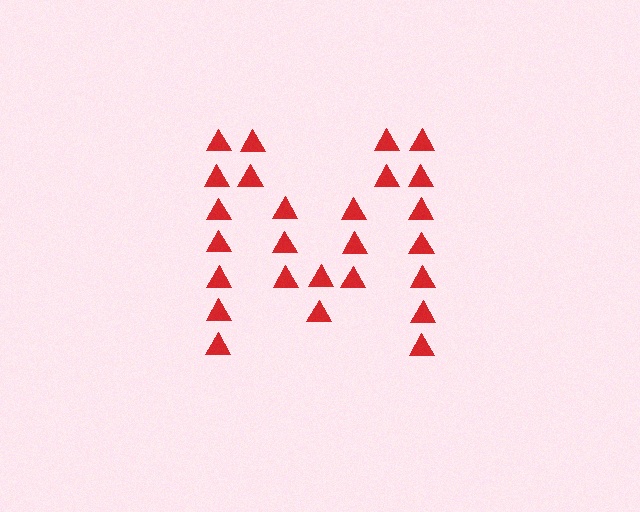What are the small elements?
The small elements are triangles.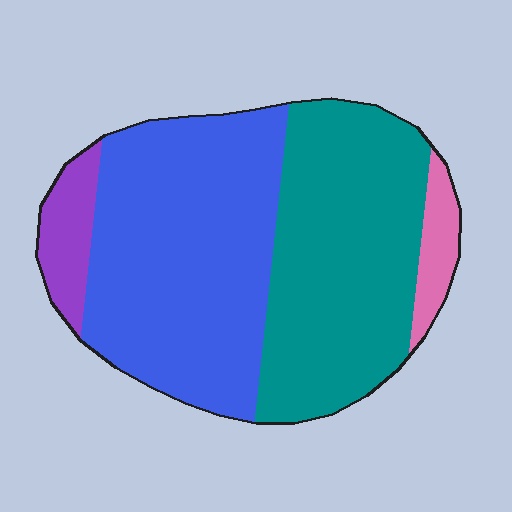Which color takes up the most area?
Blue, at roughly 45%.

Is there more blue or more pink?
Blue.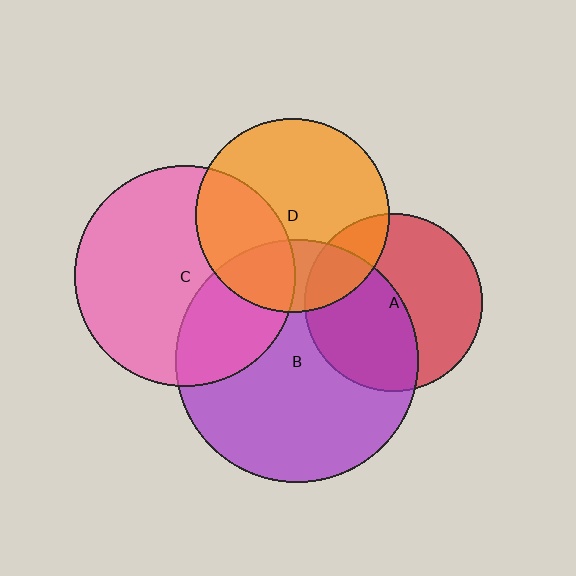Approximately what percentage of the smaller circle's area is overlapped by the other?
Approximately 35%.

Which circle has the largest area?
Circle B (purple).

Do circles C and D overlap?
Yes.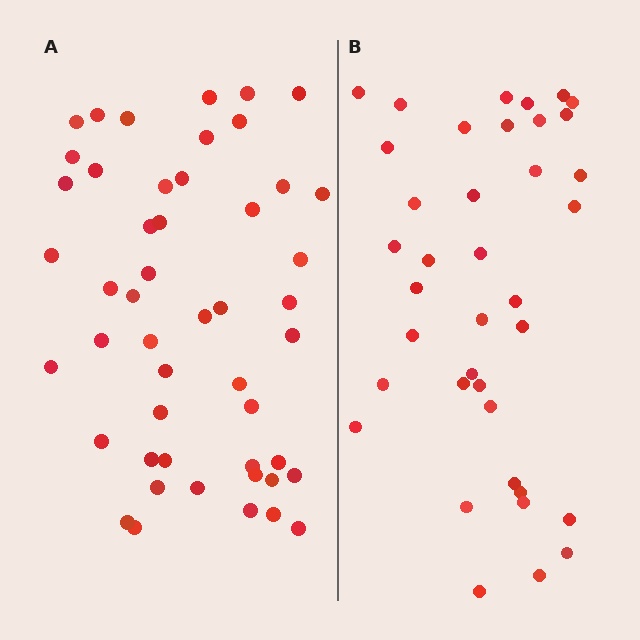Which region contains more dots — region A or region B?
Region A (the left region) has more dots.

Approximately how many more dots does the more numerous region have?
Region A has roughly 12 or so more dots than region B.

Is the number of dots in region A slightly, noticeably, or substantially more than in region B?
Region A has noticeably more, but not dramatically so. The ratio is roughly 1.3 to 1.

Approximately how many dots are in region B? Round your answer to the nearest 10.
About 40 dots. (The exact count is 38, which rounds to 40.)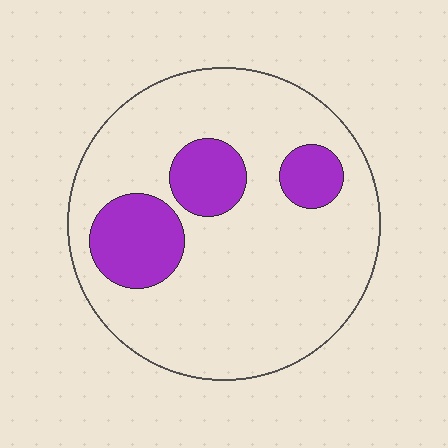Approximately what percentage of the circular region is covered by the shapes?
Approximately 20%.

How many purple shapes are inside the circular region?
3.